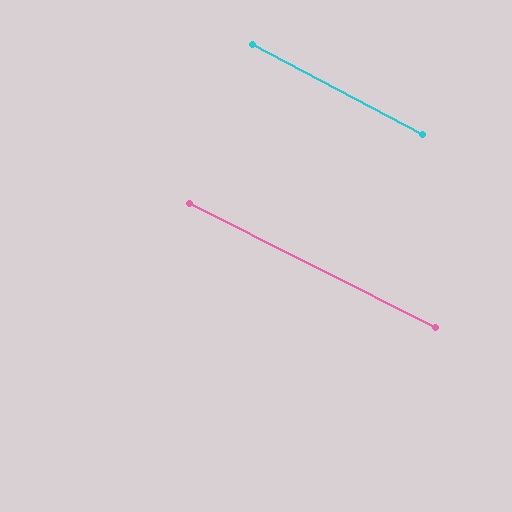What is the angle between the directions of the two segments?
Approximately 1 degree.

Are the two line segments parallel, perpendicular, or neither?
Parallel — their directions differ by only 0.8°.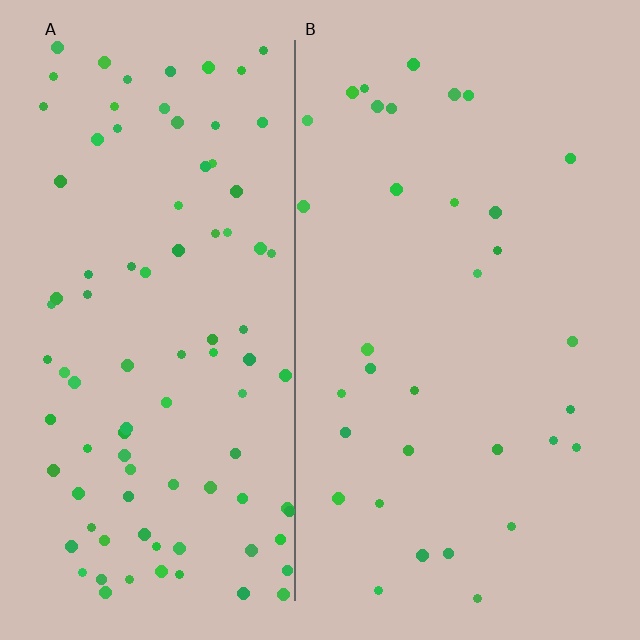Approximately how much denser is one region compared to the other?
Approximately 2.8× — region A over region B.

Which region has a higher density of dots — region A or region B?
A (the left).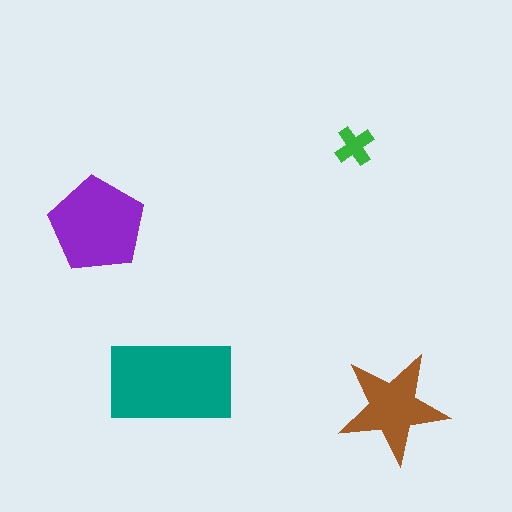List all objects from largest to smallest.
The teal rectangle, the purple pentagon, the brown star, the green cross.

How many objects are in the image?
There are 4 objects in the image.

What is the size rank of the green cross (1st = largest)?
4th.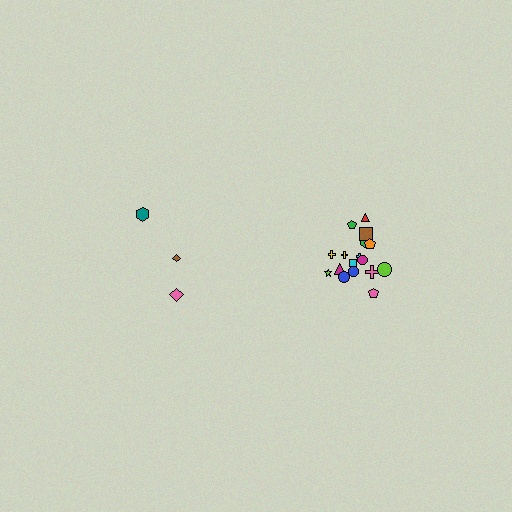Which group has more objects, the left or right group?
The right group.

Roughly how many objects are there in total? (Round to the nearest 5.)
Roughly 20 objects in total.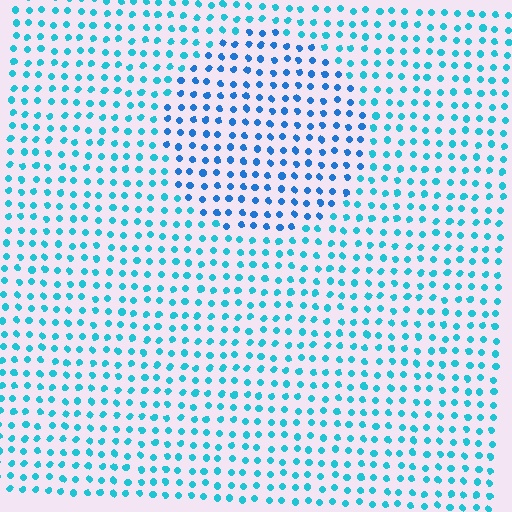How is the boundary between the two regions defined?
The boundary is defined purely by a slight shift in hue (about 26 degrees). Spacing, size, and orientation are identical on both sides.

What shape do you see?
I see a circle.